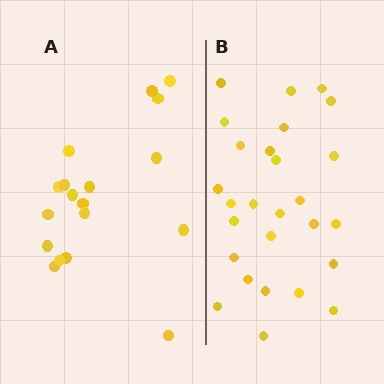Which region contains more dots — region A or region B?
Region B (the right region) has more dots.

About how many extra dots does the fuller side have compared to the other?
Region B has roughly 8 or so more dots than region A.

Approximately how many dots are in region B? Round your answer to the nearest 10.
About 30 dots. (The exact count is 27, which rounds to 30.)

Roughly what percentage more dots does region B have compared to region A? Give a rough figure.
About 50% more.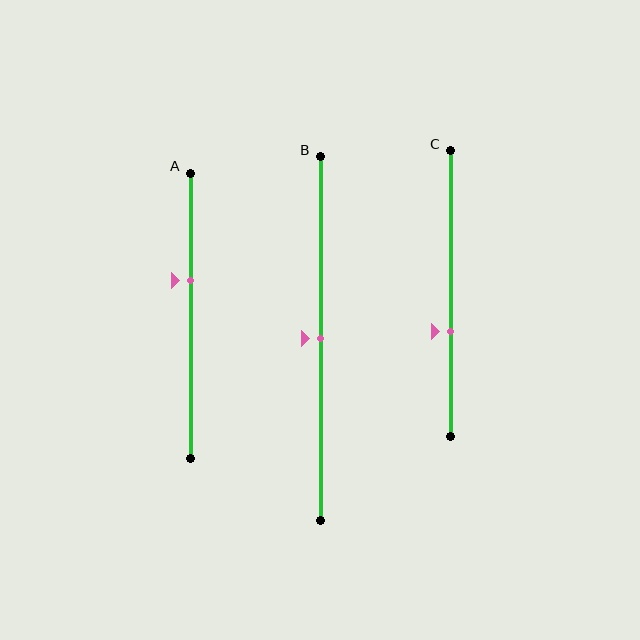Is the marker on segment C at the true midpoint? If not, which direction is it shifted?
No, the marker on segment C is shifted downward by about 13% of the segment length.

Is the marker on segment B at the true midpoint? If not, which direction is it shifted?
Yes, the marker on segment B is at the true midpoint.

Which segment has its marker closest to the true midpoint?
Segment B has its marker closest to the true midpoint.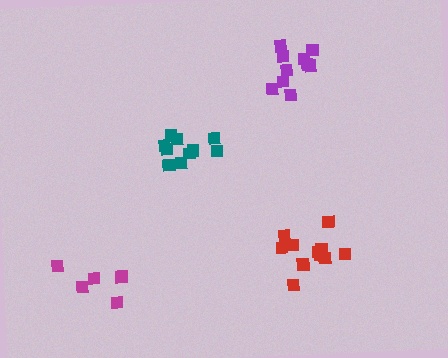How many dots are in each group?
Group 1: 10 dots, Group 2: 10 dots, Group 3: 5 dots, Group 4: 11 dots (36 total).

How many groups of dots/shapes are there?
There are 4 groups.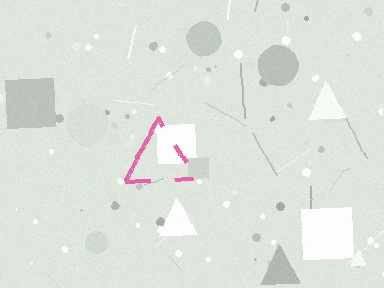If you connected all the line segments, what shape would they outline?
They would outline a triangle.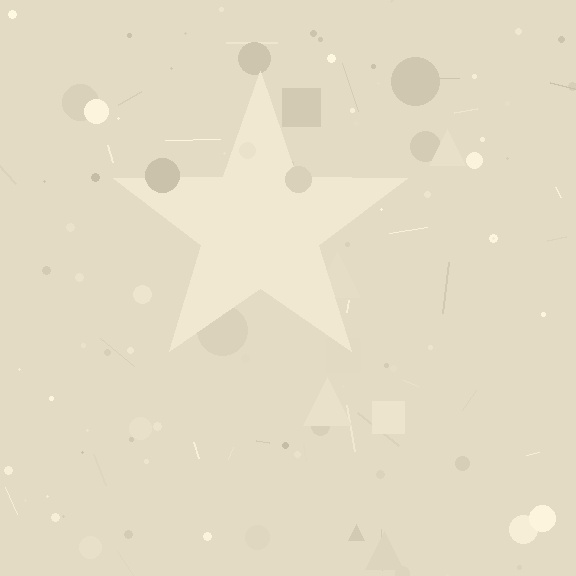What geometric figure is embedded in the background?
A star is embedded in the background.